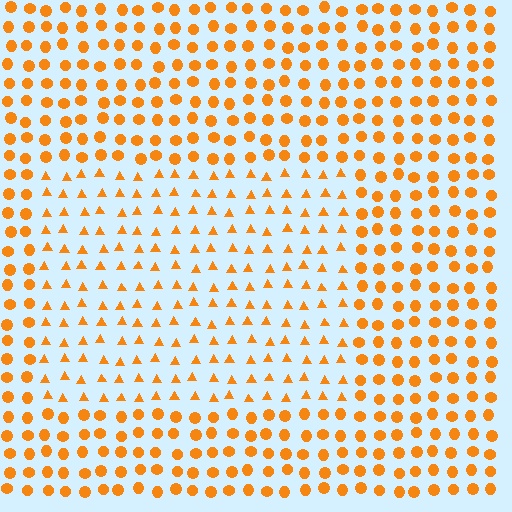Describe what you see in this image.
The image is filled with small orange elements arranged in a uniform grid. A rectangle-shaped region contains triangles, while the surrounding area contains circles. The boundary is defined purely by the change in element shape.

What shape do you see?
I see a rectangle.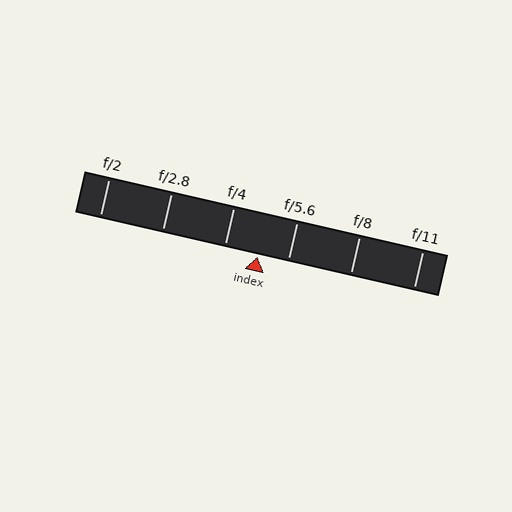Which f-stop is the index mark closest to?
The index mark is closest to f/5.6.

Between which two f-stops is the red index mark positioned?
The index mark is between f/4 and f/5.6.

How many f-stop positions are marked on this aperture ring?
There are 6 f-stop positions marked.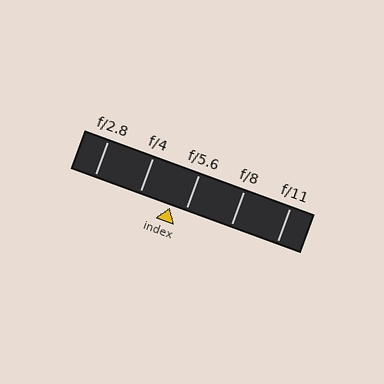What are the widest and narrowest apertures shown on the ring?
The widest aperture shown is f/2.8 and the narrowest is f/11.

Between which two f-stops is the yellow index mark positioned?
The index mark is between f/4 and f/5.6.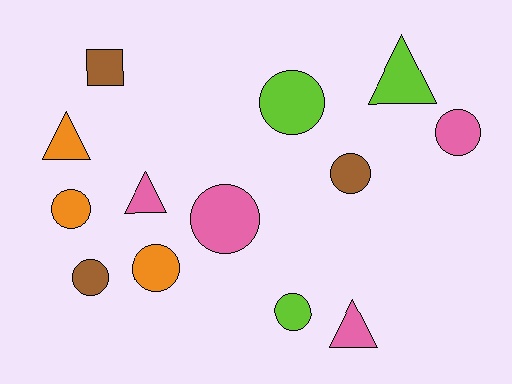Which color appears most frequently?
Pink, with 4 objects.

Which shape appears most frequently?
Circle, with 8 objects.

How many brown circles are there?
There are 2 brown circles.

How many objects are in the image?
There are 13 objects.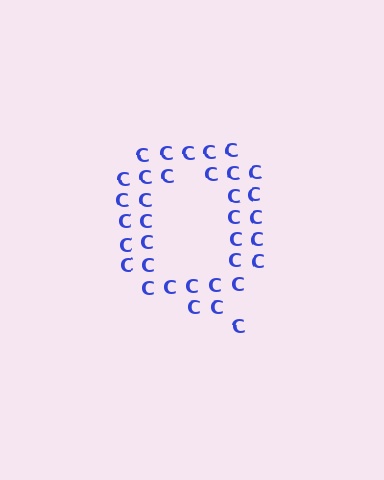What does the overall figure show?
The overall figure shows the letter Q.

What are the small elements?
The small elements are letter C's.